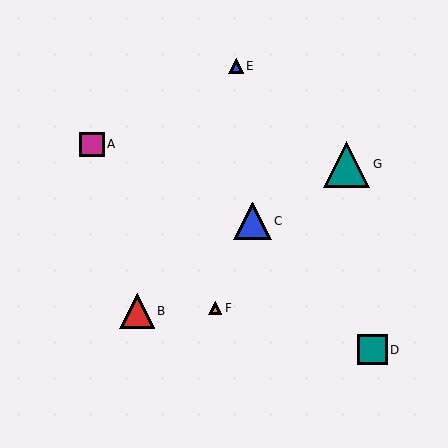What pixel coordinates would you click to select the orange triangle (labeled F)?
Click at (215, 308) to select the orange triangle F.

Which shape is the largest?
The teal triangle (labeled G) is the largest.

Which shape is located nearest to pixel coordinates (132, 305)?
The red triangle (labeled B) at (137, 311) is nearest to that location.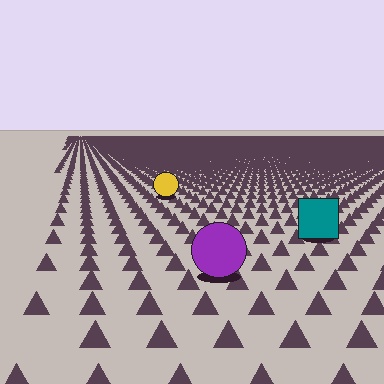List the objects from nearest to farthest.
From nearest to farthest: the purple circle, the teal square, the yellow circle.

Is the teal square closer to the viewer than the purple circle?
No. The purple circle is closer — you can tell from the texture gradient: the ground texture is coarser near it.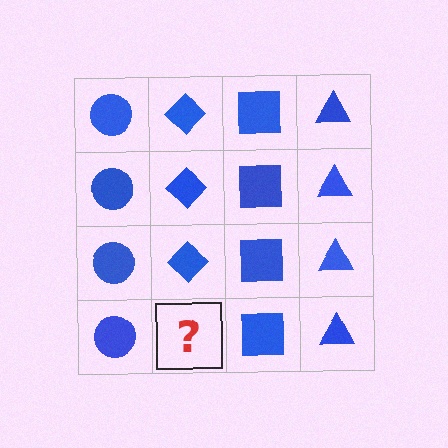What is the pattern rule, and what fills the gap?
The rule is that each column has a consistent shape. The gap should be filled with a blue diamond.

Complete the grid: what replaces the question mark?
The question mark should be replaced with a blue diamond.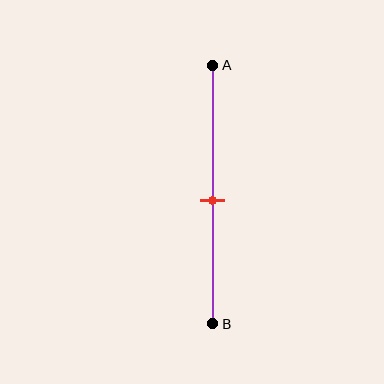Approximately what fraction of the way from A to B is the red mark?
The red mark is approximately 50% of the way from A to B.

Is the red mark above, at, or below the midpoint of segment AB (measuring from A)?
The red mark is approximately at the midpoint of segment AB.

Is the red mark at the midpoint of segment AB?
Yes, the mark is approximately at the midpoint.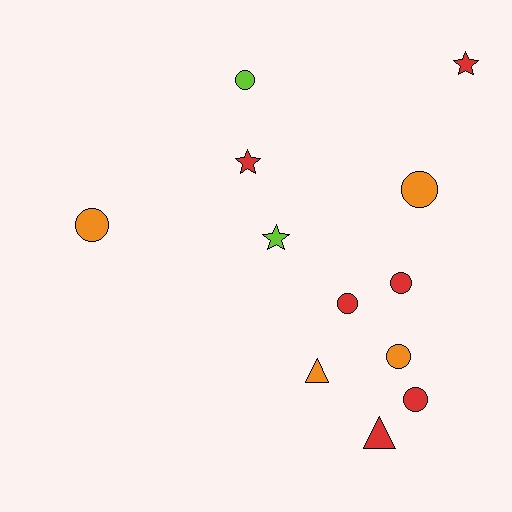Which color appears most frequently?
Red, with 6 objects.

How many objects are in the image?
There are 12 objects.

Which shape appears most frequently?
Circle, with 7 objects.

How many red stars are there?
There are 2 red stars.